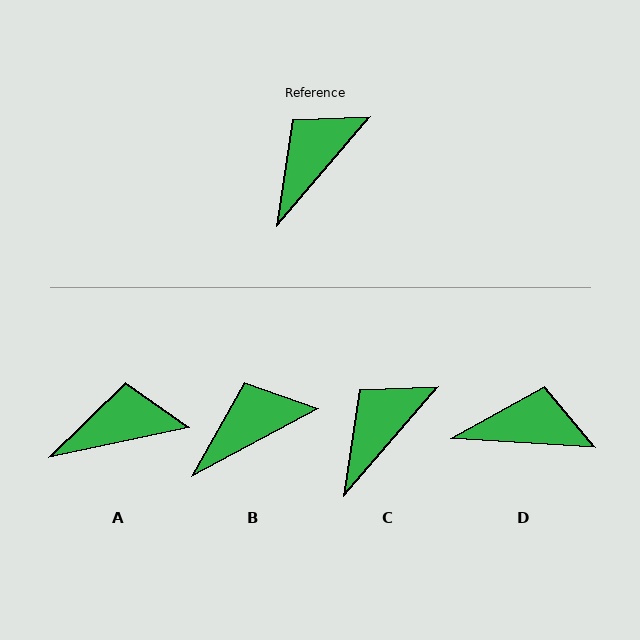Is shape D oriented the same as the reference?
No, it is off by about 53 degrees.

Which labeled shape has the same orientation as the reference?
C.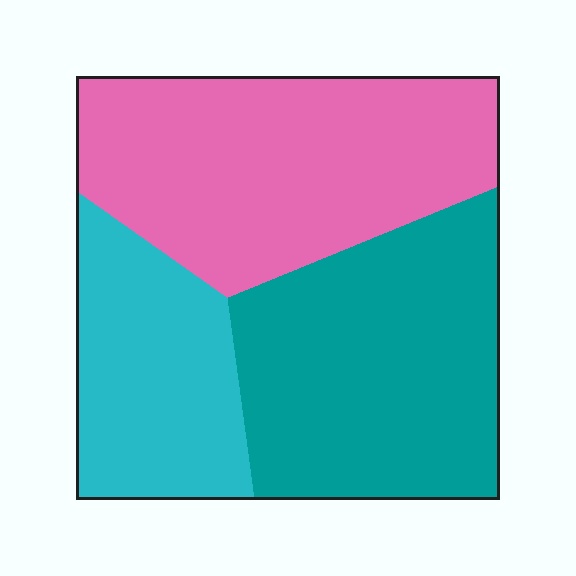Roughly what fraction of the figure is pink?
Pink covers roughly 40% of the figure.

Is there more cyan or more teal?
Teal.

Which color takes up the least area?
Cyan, at roughly 25%.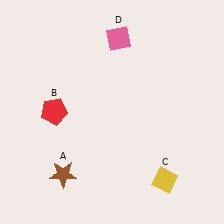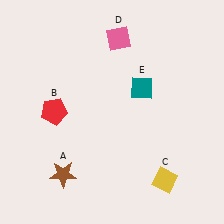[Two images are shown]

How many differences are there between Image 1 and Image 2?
There is 1 difference between the two images.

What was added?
A teal diamond (E) was added in Image 2.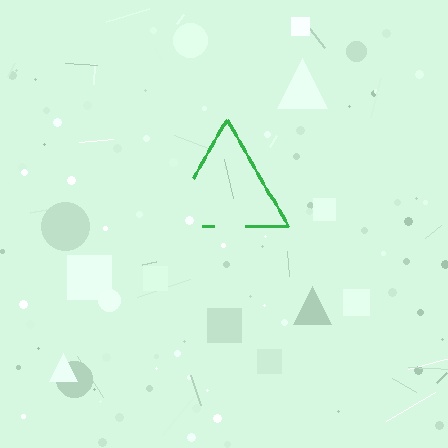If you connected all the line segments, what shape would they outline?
They would outline a triangle.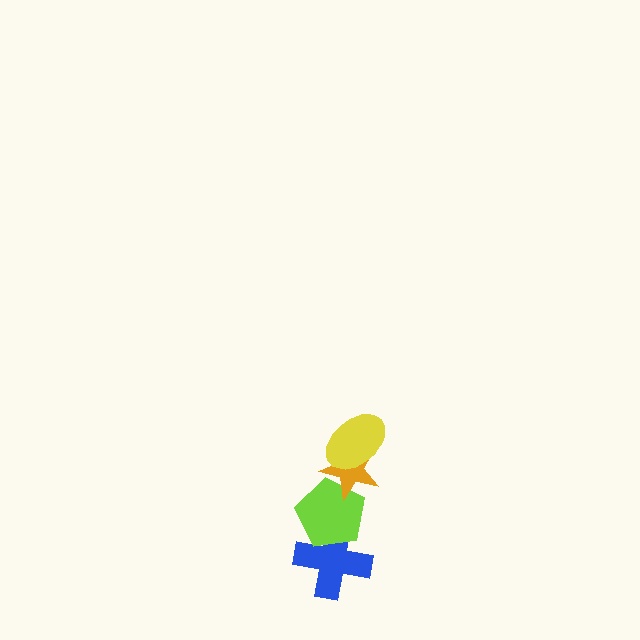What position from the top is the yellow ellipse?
The yellow ellipse is 1st from the top.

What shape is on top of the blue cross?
The lime pentagon is on top of the blue cross.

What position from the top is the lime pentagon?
The lime pentagon is 3rd from the top.